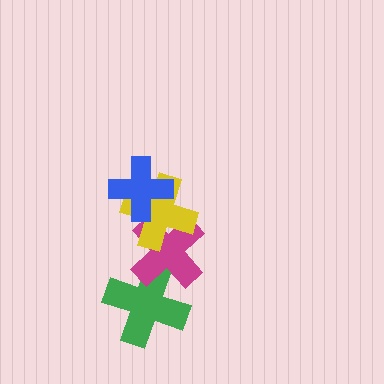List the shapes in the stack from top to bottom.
From top to bottom: the blue cross, the yellow cross, the magenta cross, the green cross.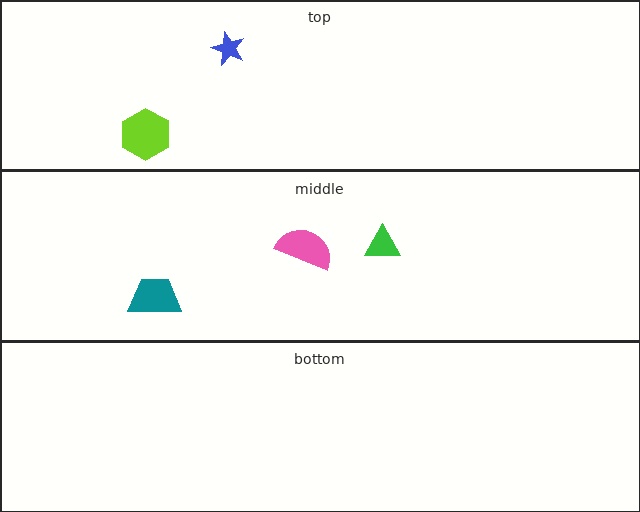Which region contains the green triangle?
The middle region.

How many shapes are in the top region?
2.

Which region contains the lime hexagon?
The top region.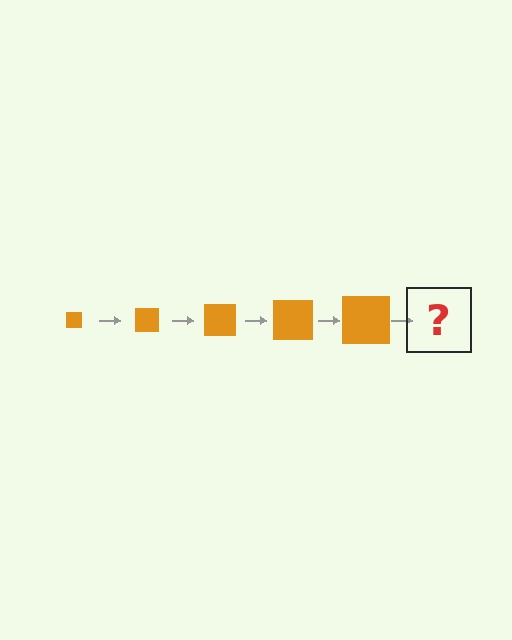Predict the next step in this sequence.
The next step is an orange square, larger than the previous one.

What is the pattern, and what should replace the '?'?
The pattern is that the square gets progressively larger each step. The '?' should be an orange square, larger than the previous one.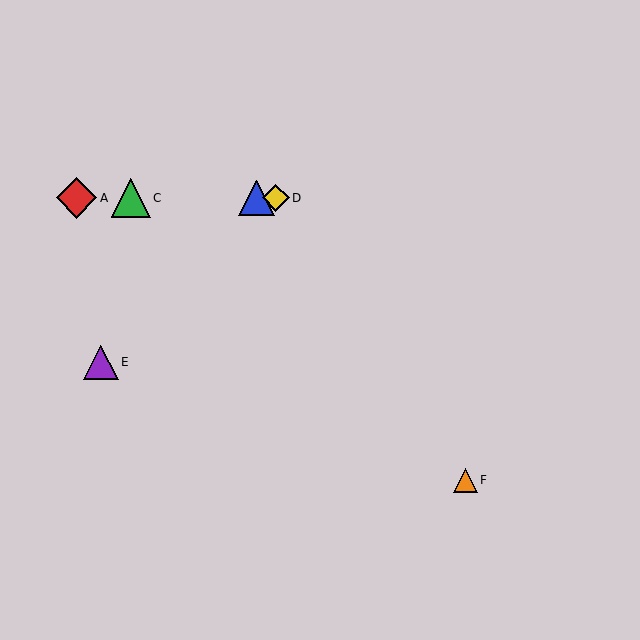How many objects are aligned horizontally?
4 objects (A, B, C, D) are aligned horizontally.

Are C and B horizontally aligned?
Yes, both are at y≈198.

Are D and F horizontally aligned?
No, D is at y≈198 and F is at y≈480.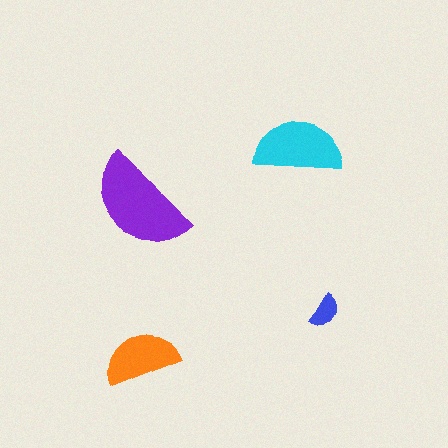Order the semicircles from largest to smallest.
the purple one, the cyan one, the orange one, the blue one.